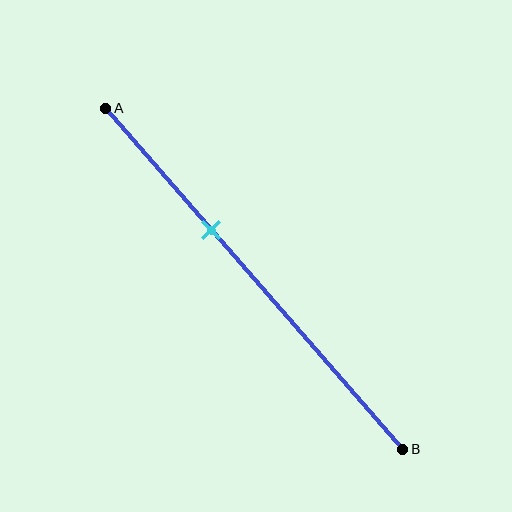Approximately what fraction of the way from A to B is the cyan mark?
The cyan mark is approximately 35% of the way from A to B.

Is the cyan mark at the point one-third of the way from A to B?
Yes, the mark is approximately at the one-third point.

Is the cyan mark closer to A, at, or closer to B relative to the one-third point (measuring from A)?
The cyan mark is approximately at the one-third point of segment AB.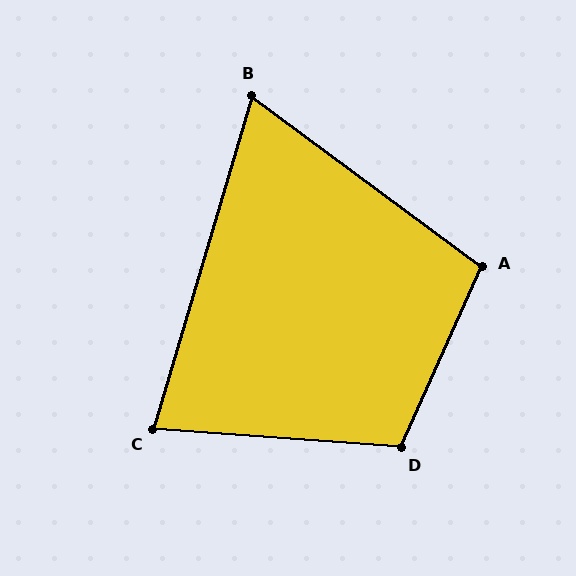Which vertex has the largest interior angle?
D, at approximately 110 degrees.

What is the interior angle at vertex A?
Approximately 102 degrees (obtuse).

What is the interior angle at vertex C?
Approximately 78 degrees (acute).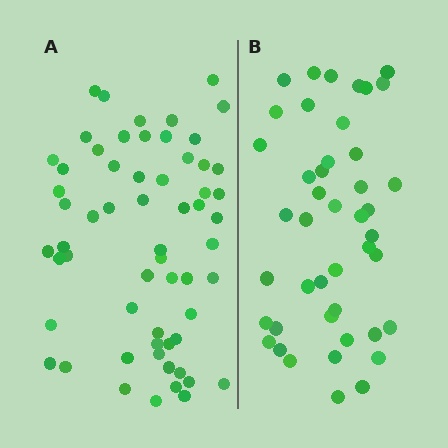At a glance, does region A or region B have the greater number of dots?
Region A (the left region) has more dots.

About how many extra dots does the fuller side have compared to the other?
Region A has approximately 15 more dots than region B.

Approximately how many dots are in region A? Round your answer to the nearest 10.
About 60 dots.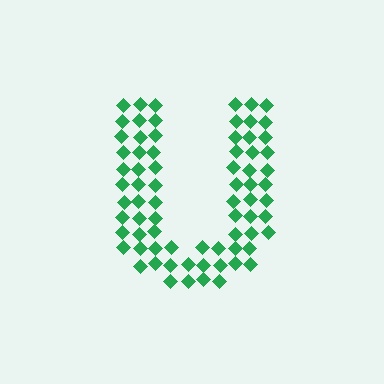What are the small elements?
The small elements are diamonds.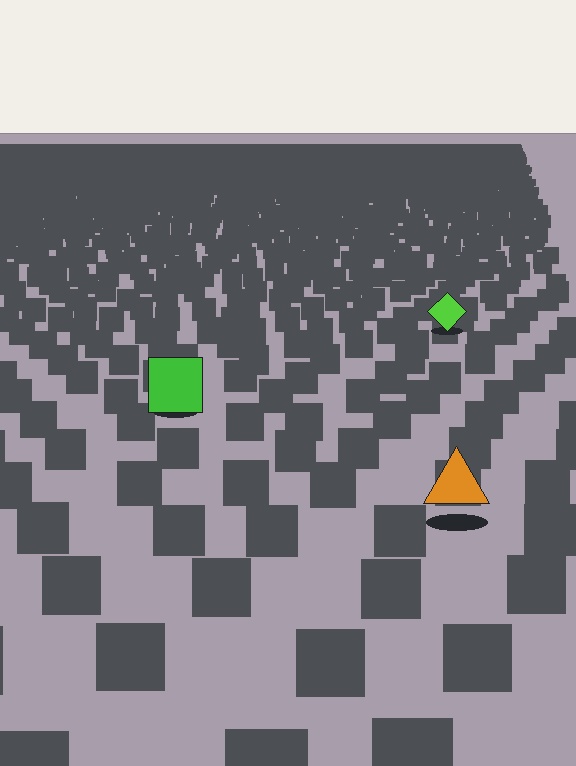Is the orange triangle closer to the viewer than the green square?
Yes. The orange triangle is closer — you can tell from the texture gradient: the ground texture is coarser near it.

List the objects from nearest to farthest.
From nearest to farthest: the orange triangle, the green square, the lime diamond.